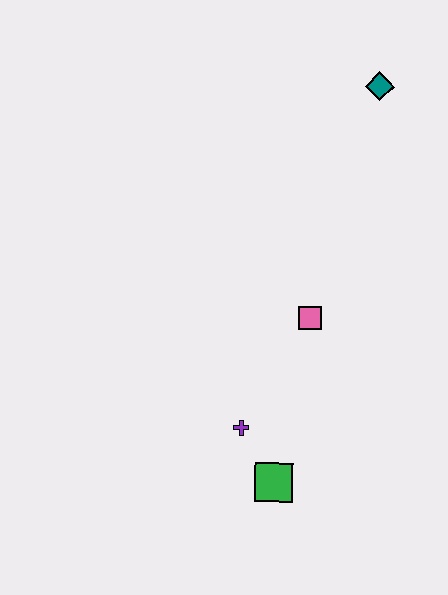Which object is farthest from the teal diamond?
The green square is farthest from the teal diamond.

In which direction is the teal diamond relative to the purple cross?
The teal diamond is above the purple cross.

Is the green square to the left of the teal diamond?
Yes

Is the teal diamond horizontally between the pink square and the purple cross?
No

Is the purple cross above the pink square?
No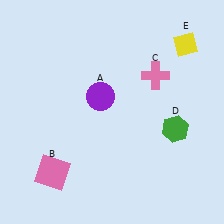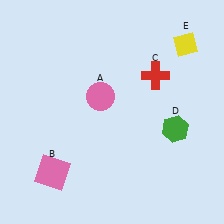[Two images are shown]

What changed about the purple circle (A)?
In Image 1, A is purple. In Image 2, it changed to pink.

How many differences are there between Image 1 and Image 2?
There are 2 differences between the two images.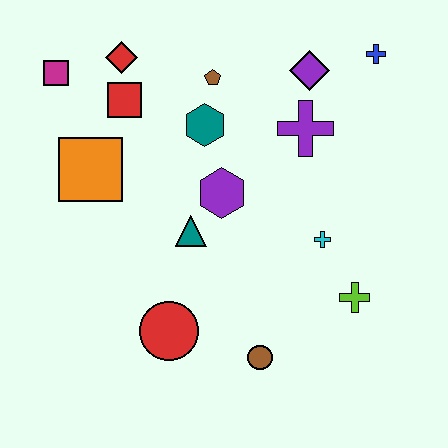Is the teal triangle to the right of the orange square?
Yes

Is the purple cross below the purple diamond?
Yes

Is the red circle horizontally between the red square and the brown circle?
Yes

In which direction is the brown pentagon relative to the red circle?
The brown pentagon is above the red circle.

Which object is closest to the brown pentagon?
The teal hexagon is closest to the brown pentagon.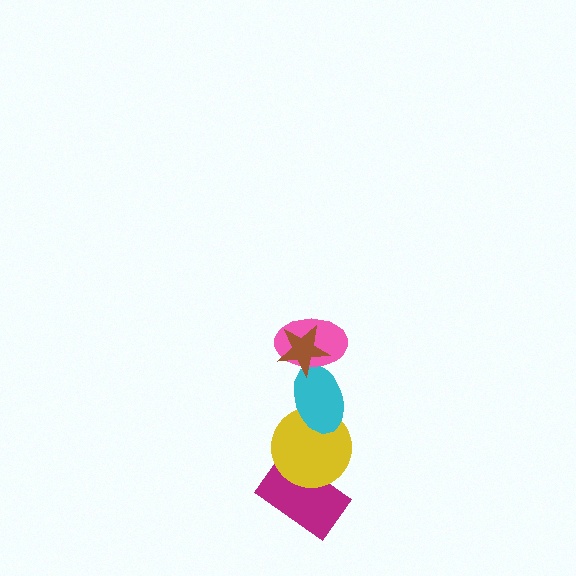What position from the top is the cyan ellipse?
The cyan ellipse is 3rd from the top.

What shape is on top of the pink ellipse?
The brown star is on top of the pink ellipse.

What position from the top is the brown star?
The brown star is 1st from the top.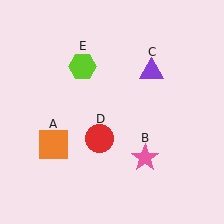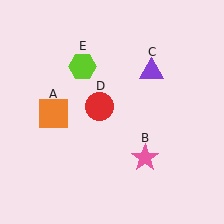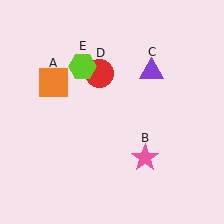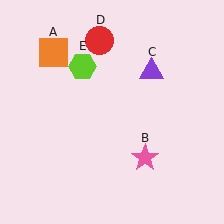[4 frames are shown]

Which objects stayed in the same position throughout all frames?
Pink star (object B) and purple triangle (object C) and lime hexagon (object E) remained stationary.